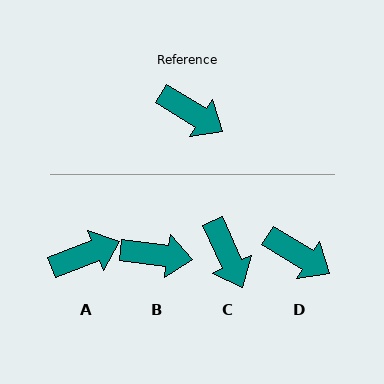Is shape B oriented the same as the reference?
No, it is off by about 24 degrees.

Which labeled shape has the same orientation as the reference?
D.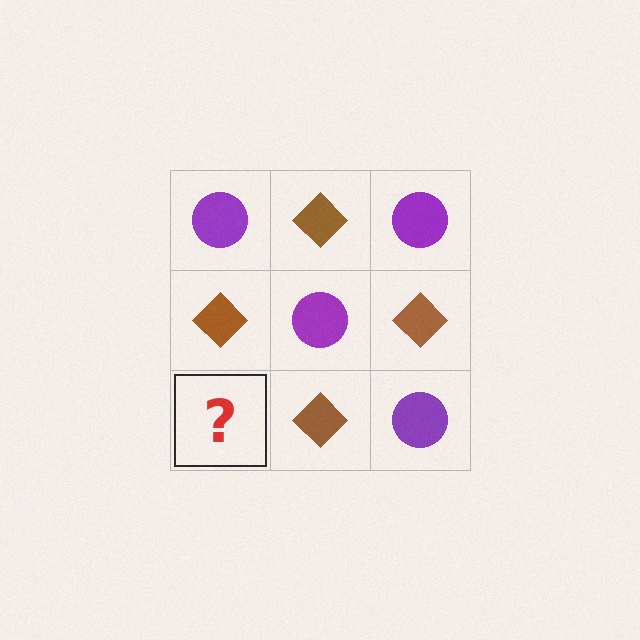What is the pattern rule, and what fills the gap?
The rule is that it alternates purple circle and brown diamond in a checkerboard pattern. The gap should be filled with a purple circle.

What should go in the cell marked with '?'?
The missing cell should contain a purple circle.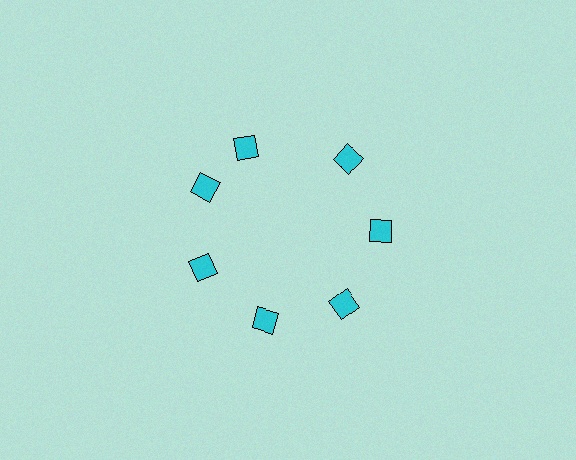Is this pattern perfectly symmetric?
No. The 7 cyan diamonds are arranged in a ring, but one element near the 12 o'clock position is rotated out of alignment along the ring, breaking the 7-fold rotational symmetry.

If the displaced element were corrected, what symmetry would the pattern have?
It would have 7-fold rotational symmetry — the pattern would map onto itself every 51 degrees.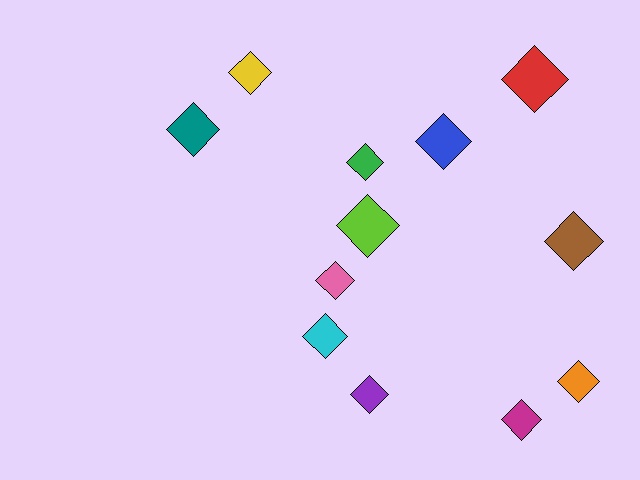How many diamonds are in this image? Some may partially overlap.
There are 12 diamonds.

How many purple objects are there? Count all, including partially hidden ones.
There is 1 purple object.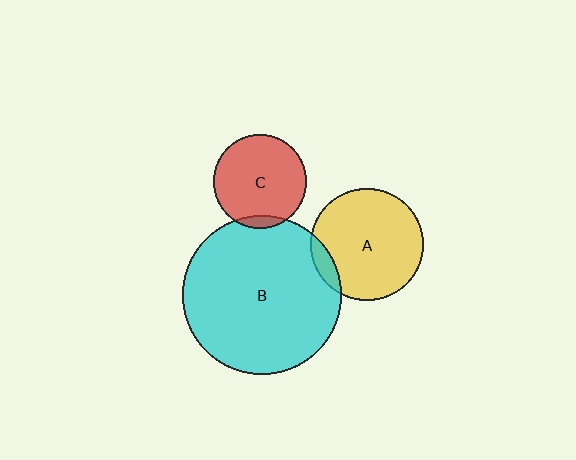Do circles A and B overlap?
Yes.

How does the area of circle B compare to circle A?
Approximately 2.0 times.